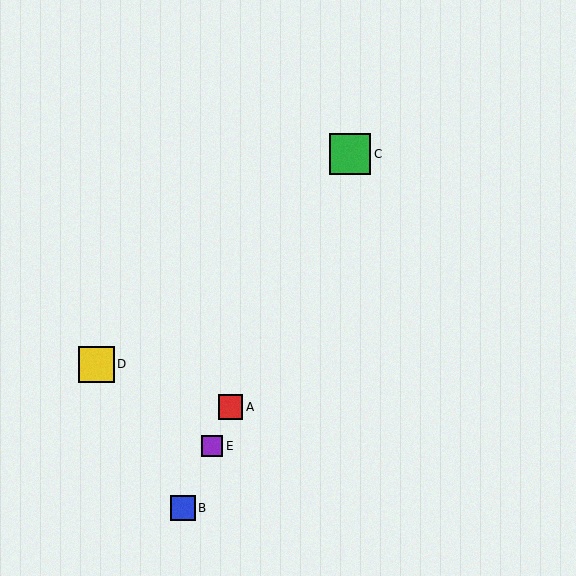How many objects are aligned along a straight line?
4 objects (A, B, C, E) are aligned along a straight line.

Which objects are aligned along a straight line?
Objects A, B, C, E are aligned along a straight line.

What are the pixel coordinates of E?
Object E is at (212, 446).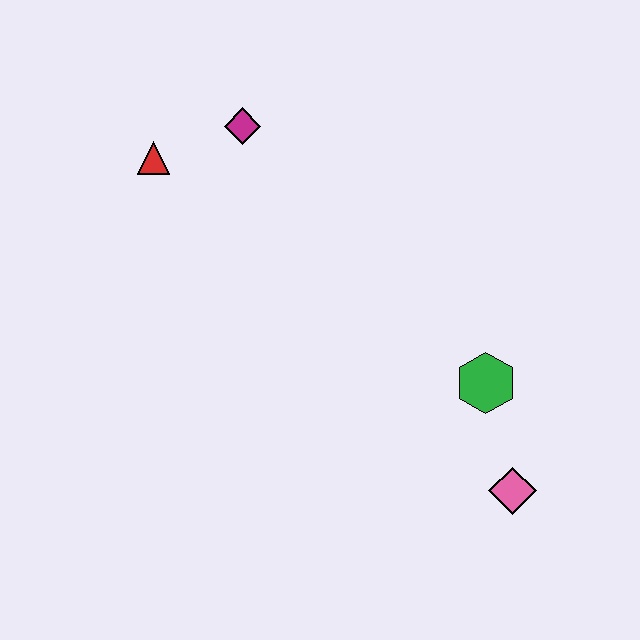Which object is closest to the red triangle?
The magenta diamond is closest to the red triangle.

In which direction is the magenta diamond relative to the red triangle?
The magenta diamond is to the right of the red triangle.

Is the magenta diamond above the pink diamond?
Yes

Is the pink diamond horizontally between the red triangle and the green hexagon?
No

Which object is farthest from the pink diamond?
The red triangle is farthest from the pink diamond.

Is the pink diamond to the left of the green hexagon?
No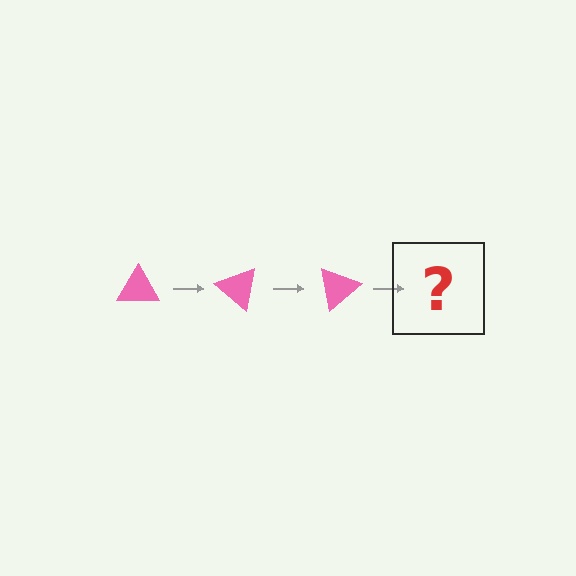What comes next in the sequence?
The next element should be a pink triangle rotated 120 degrees.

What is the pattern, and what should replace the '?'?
The pattern is that the triangle rotates 40 degrees each step. The '?' should be a pink triangle rotated 120 degrees.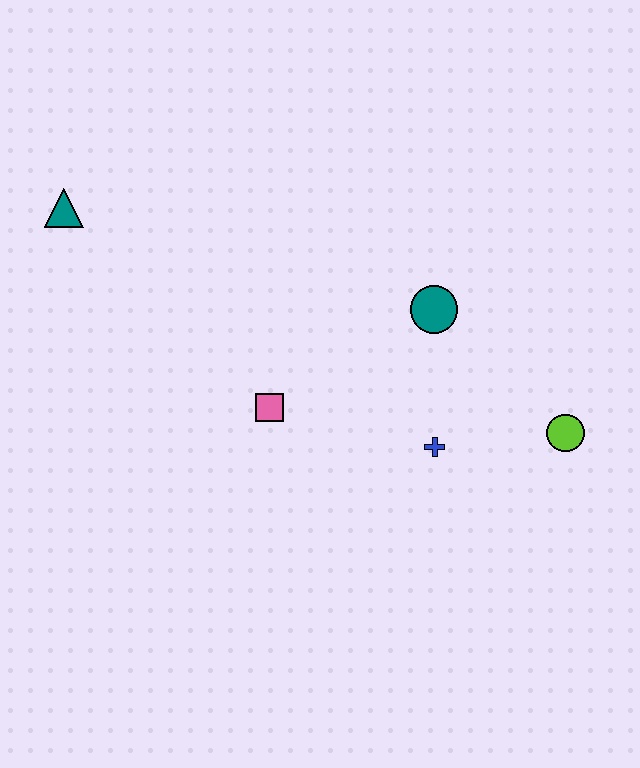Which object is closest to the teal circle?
The blue cross is closest to the teal circle.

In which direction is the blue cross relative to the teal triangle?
The blue cross is to the right of the teal triangle.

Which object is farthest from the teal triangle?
The lime circle is farthest from the teal triangle.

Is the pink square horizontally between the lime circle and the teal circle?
No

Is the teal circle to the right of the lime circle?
No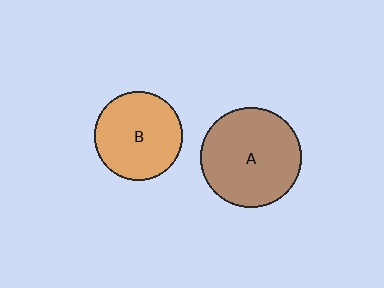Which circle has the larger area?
Circle A (brown).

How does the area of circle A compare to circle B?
Approximately 1.3 times.